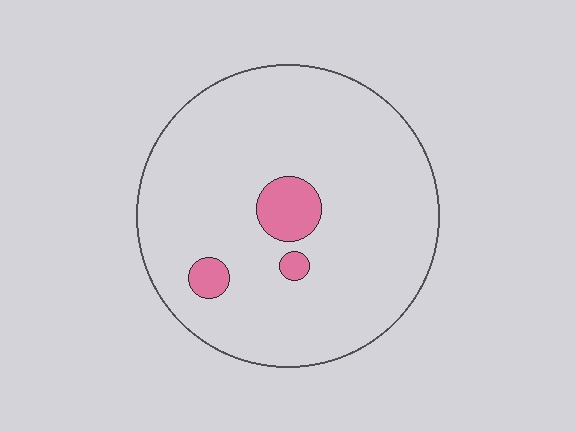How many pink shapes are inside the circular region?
3.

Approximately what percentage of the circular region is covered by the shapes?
Approximately 10%.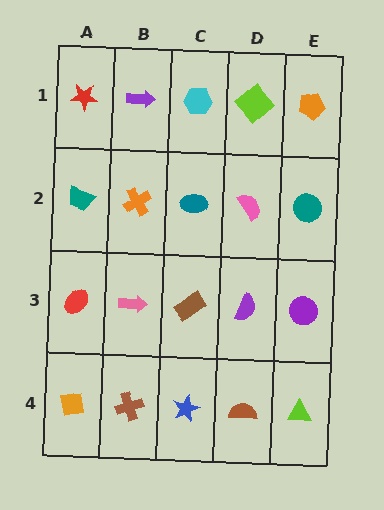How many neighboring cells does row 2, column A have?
3.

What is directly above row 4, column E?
A purple circle.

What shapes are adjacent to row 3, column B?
An orange cross (row 2, column B), a brown cross (row 4, column B), a red ellipse (row 3, column A), a brown rectangle (row 3, column C).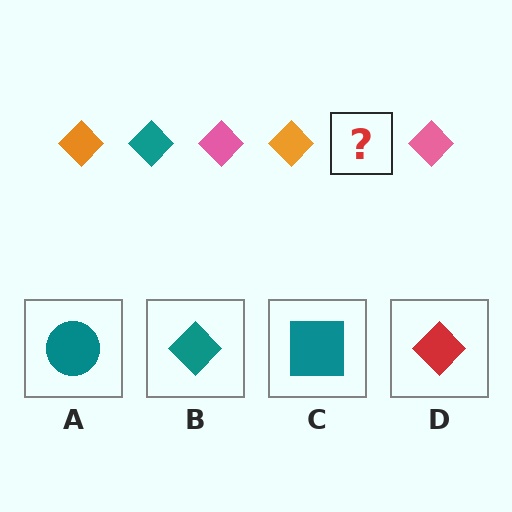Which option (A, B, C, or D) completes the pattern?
B.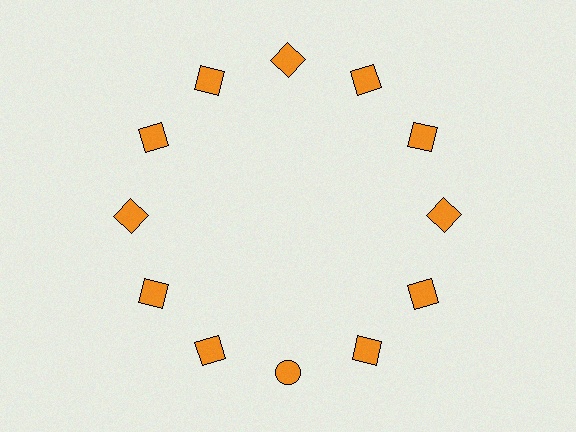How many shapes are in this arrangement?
There are 12 shapes arranged in a ring pattern.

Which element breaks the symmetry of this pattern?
The orange circle at roughly the 6 o'clock position breaks the symmetry. All other shapes are orange squares.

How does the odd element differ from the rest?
It has a different shape: circle instead of square.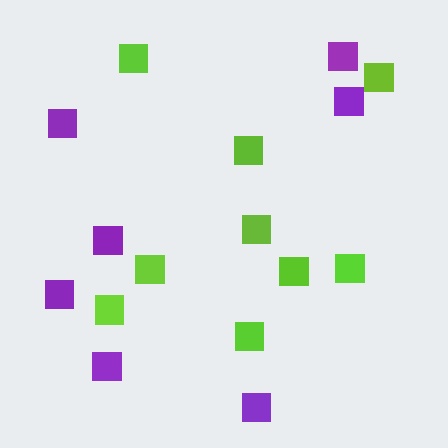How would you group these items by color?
There are 2 groups: one group of purple squares (7) and one group of lime squares (9).